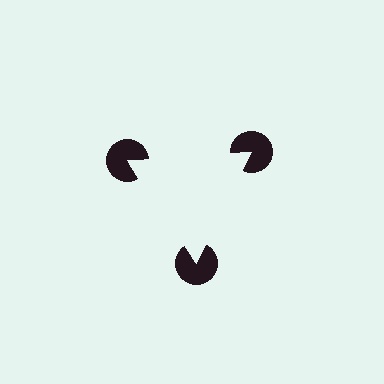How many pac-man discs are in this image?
There are 3 — one at each vertex of the illusory triangle.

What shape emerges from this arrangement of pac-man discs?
An illusory triangle — its edges are inferred from the aligned wedge cuts in the pac-man discs, not physically drawn.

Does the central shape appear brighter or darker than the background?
It typically appears slightly brighter than the background, even though no actual brightness change is drawn.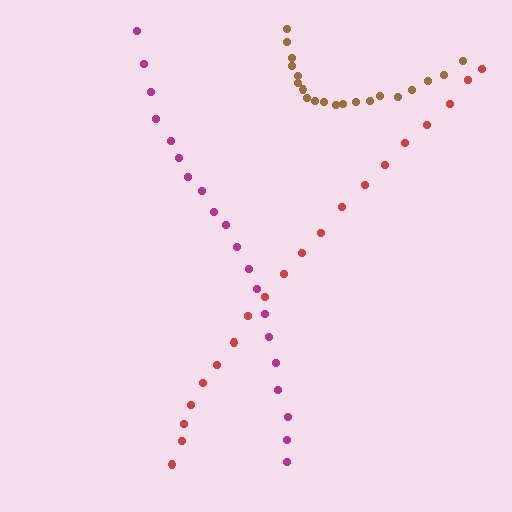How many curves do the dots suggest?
There are 3 distinct paths.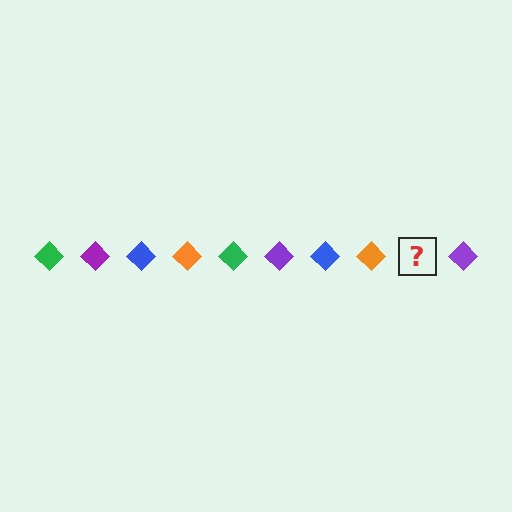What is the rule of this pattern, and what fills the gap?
The rule is that the pattern cycles through green, purple, blue, orange diamonds. The gap should be filled with a green diamond.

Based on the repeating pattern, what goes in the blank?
The blank should be a green diamond.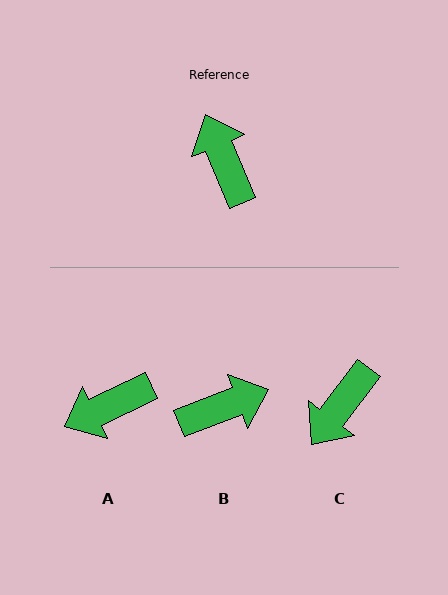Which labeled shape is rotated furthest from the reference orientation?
C, about 120 degrees away.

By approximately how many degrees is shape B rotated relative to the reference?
Approximately 92 degrees clockwise.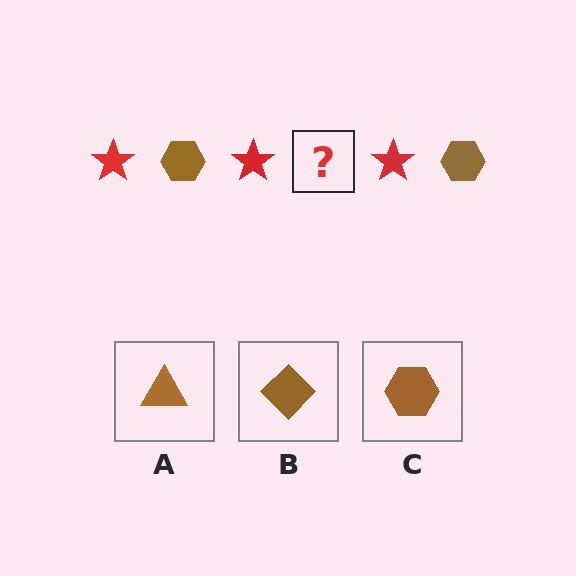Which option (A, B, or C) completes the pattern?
C.